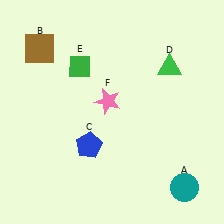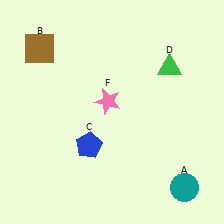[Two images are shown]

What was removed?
The green diamond (E) was removed in Image 2.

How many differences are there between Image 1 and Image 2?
There is 1 difference between the two images.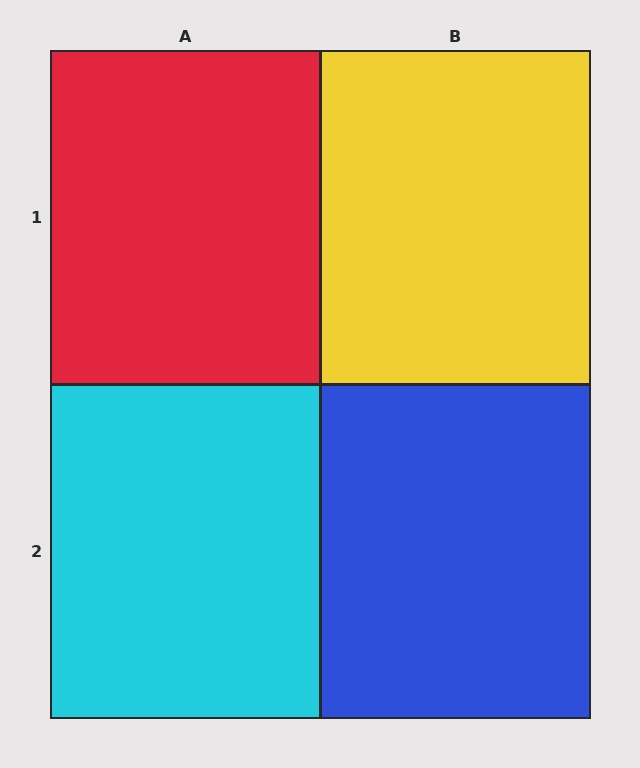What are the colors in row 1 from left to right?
Red, yellow.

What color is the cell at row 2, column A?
Cyan.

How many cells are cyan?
1 cell is cyan.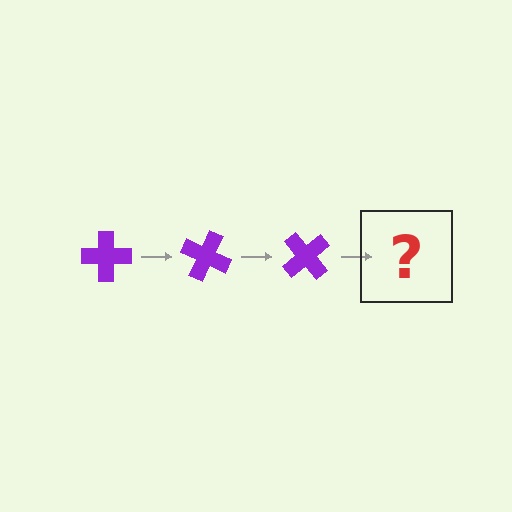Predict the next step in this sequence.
The next step is a purple cross rotated 75 degrees.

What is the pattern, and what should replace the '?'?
The pattern is that the cross rotates 25 degrees each step. The '?' should be a purple cross rotated 75 degrees.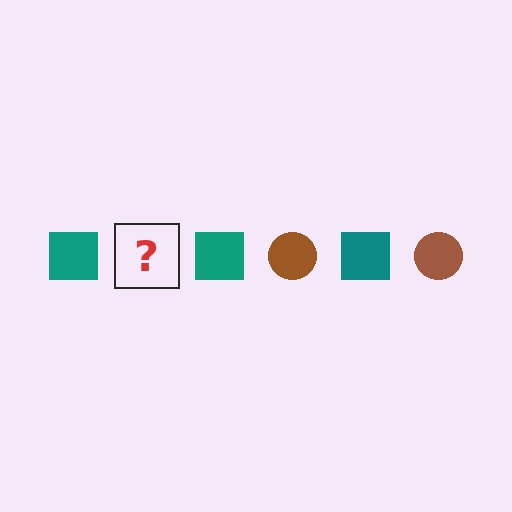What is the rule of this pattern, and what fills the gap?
The rule is that the pattern alternates between teal square and brown circle. The gap should be filled with a brown circle.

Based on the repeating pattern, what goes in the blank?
The blank should be a brown circle.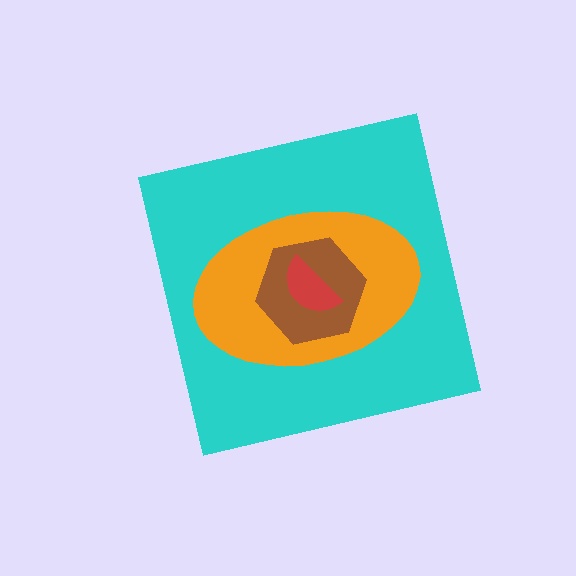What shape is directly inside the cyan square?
The orange ellipse.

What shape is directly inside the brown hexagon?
The red semicircle.